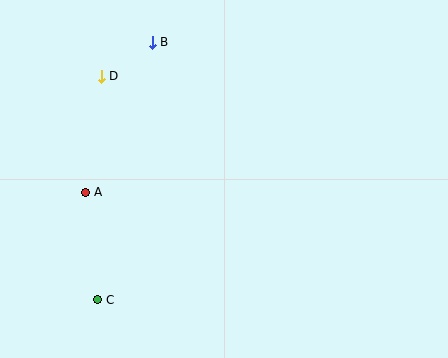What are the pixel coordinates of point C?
Point C is at (98, 300).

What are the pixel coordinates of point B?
Point B is at (152, 42).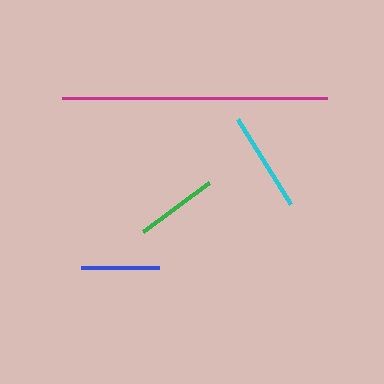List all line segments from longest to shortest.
From longest to shortest: magenta, cyan, green, blue.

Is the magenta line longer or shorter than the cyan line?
The magenta line is longer than the cyan line.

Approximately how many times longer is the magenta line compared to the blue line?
The magenta line is approximately 3.4 times the length of the blue line.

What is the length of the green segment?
The green segment is approximately 82 pixels long.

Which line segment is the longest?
The magenta line is the longest at approximately 264 pixels.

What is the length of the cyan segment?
The cyan segment is approximately 100 pixels long.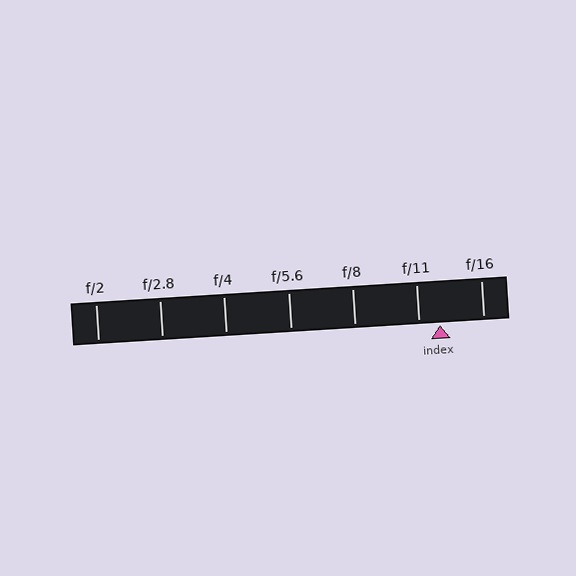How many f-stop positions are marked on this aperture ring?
There are 7 f-stop positions marked.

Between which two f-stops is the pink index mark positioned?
The index mark is between f/11 and f/16.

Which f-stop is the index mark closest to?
The index mark is closest to f/11.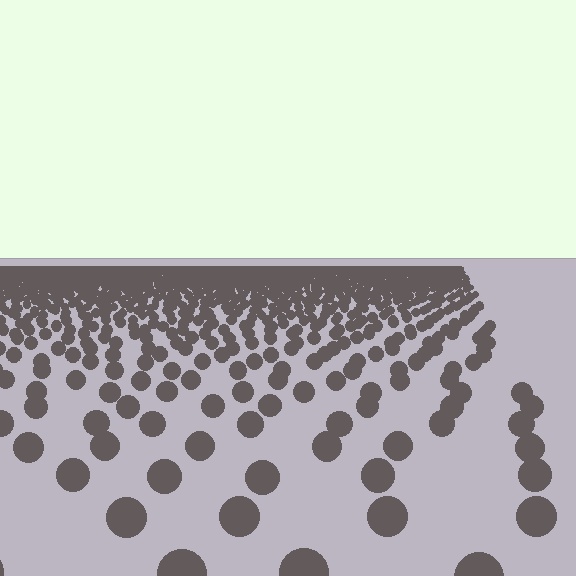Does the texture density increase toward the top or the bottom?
Density increases toward the top.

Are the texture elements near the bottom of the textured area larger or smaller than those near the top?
Larger. Near the bottom, elements are closer to the viewer and appear at a bigger on-screen size.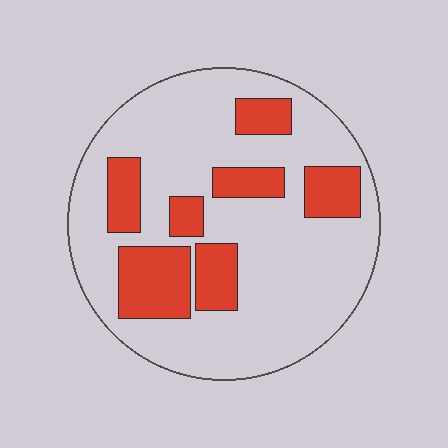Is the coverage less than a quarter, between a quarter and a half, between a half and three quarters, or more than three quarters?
Between a quarter and a half.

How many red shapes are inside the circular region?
7.